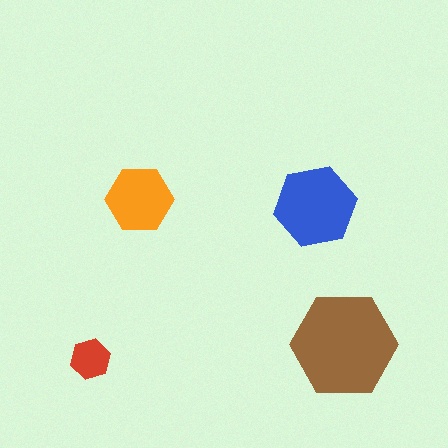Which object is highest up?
The orange hexagon is topmost.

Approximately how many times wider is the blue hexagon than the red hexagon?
About 2 times wider.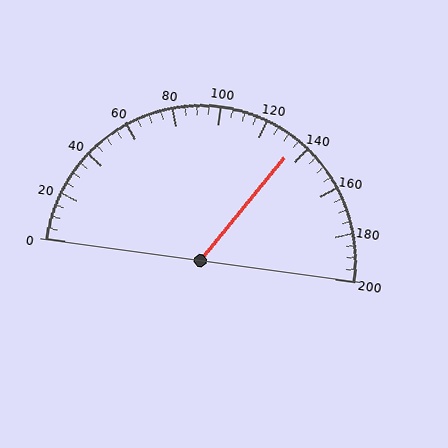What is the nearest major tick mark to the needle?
The nearest major tick mark is 140.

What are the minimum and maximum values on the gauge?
The gauge ranges from 0 to 200.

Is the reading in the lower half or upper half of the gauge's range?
The reading is in the upper half of the range (0 to 200).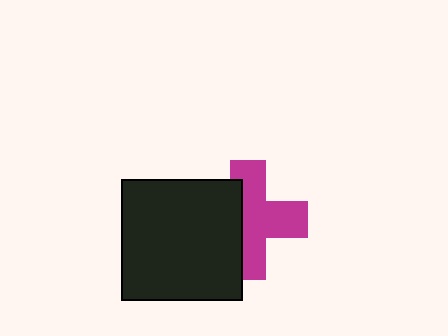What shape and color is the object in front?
The object in front is a black square.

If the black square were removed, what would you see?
You would see the complete magenta cross.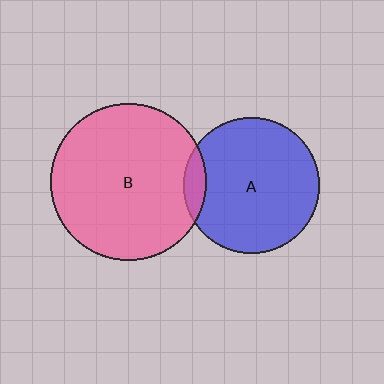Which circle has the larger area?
Circle B (pink).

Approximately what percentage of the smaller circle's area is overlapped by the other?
Approximately 10%.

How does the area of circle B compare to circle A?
Approximately 1.3 times.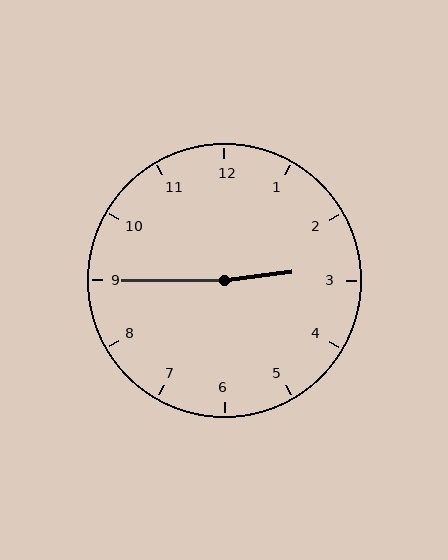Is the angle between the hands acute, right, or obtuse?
It is obtuse.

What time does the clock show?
2:45.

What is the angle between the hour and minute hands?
Approximately 172 degrees.